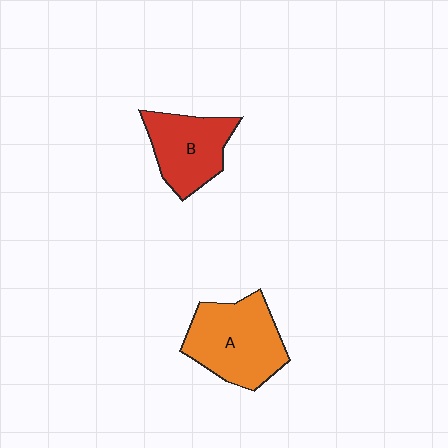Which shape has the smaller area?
Shape B (red).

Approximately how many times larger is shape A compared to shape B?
Approximately 1.3 times.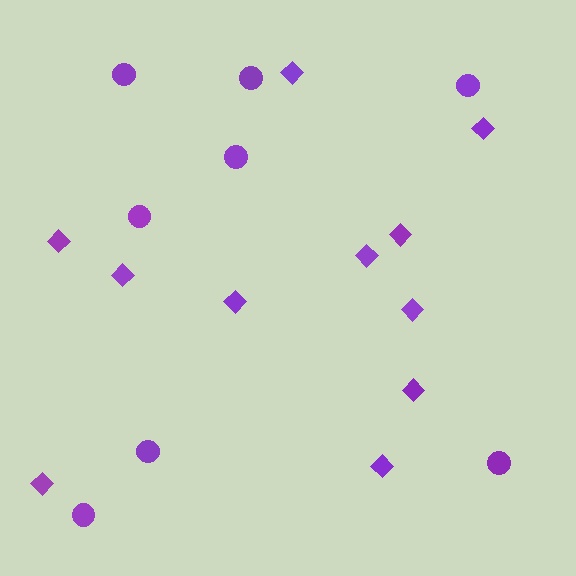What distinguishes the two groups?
There are 2 groups: one group of circles (8) and one group of diamonds (11).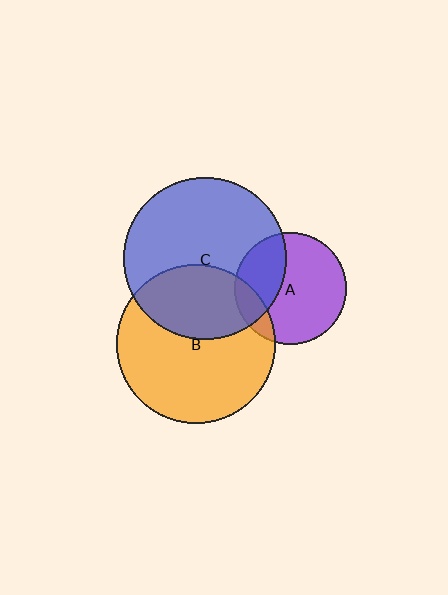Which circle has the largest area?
Circle C (blue).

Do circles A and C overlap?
Yes.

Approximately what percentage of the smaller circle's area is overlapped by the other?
Approximately 35%.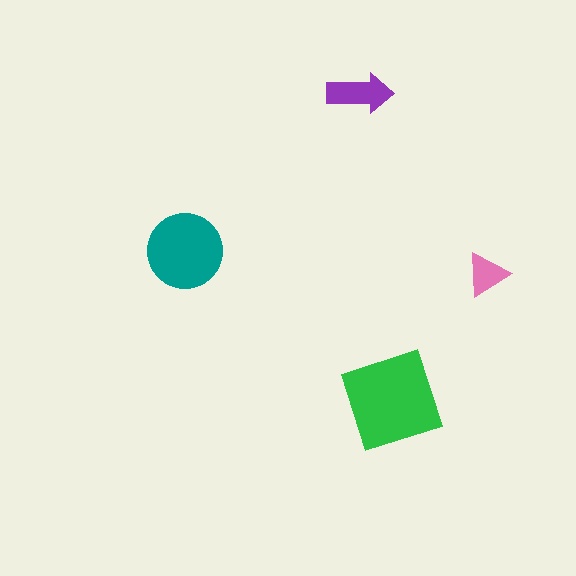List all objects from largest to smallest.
The green diamond, the teal circle, the purple arrow, the pink triangle.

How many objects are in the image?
There are 4 objects in the image.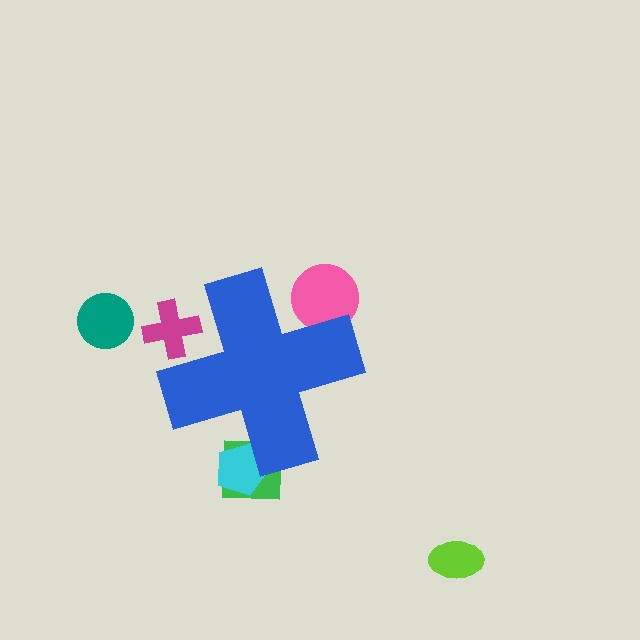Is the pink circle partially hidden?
Yes, the pink circle is partially hidden behind the blue cross.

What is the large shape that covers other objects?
A blue cross.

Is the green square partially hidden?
Yes, the green square is partially hidden behind the blue cross.